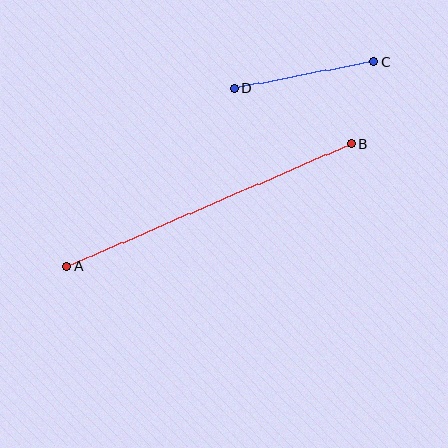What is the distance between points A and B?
The distance is approximately 309 pixels.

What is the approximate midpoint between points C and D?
The midpoint is at approximately (304, 75) pixels.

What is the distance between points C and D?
The distance is approximately 142 pixels.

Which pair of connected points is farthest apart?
Points A and B are farthest apart.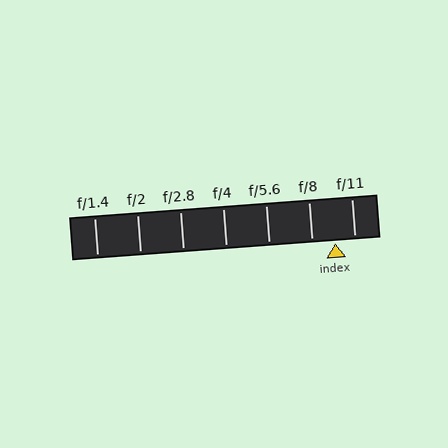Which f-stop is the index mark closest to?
The index mark is closest to f/11.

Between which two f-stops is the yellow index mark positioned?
The index mark is between f/8 and f/11.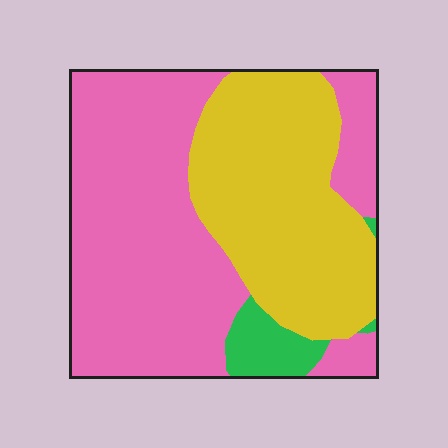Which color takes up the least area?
Green, at roughly 5%.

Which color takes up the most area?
Pink, at roughly 55%.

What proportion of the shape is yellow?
Yellow takes up about three eighths (3/8) of the shape.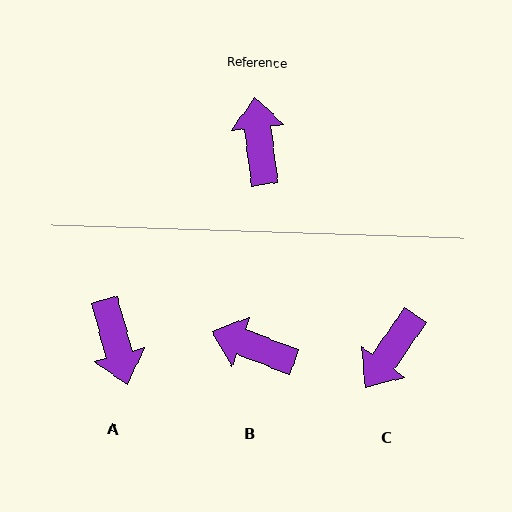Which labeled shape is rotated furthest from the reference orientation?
A, about 172 degrees away.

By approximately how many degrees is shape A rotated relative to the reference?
Approximately 172 degrees clockwise.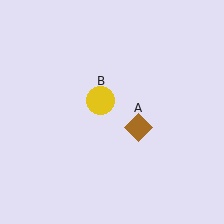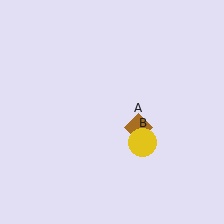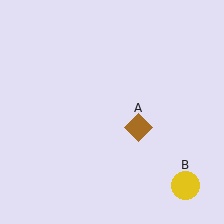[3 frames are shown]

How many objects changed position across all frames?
1 object changed position: yellow circle (object B).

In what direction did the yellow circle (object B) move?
The yellow circle (object B) moved down and to the right.